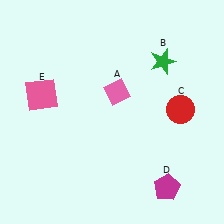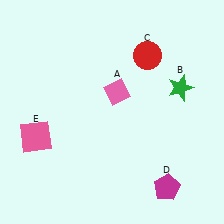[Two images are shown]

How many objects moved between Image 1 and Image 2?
3 objects moved between the two images.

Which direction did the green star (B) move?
The green star (B) moved down.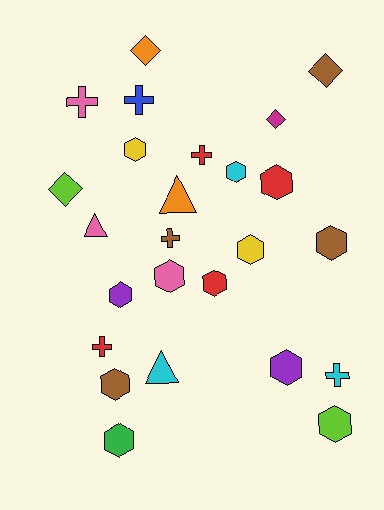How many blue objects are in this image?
There is 1 blue object.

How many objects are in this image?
There are 25 objects.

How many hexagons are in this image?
There are 12 hexagons.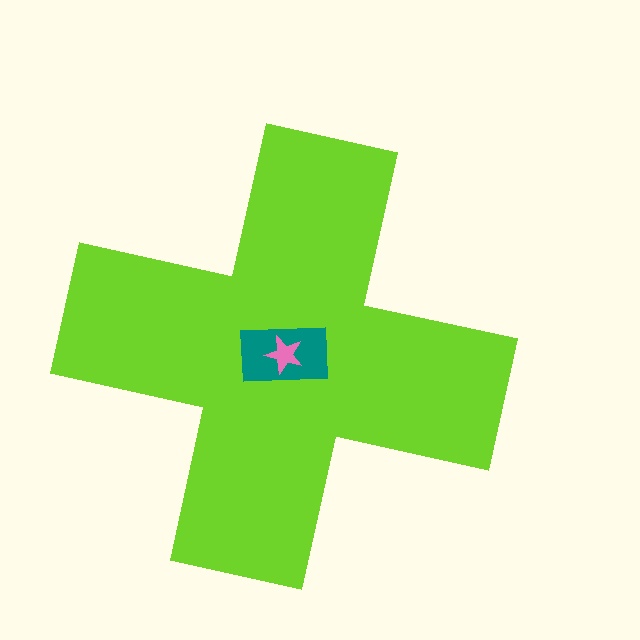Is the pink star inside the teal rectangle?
Yes.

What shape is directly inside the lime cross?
The teal rectangle.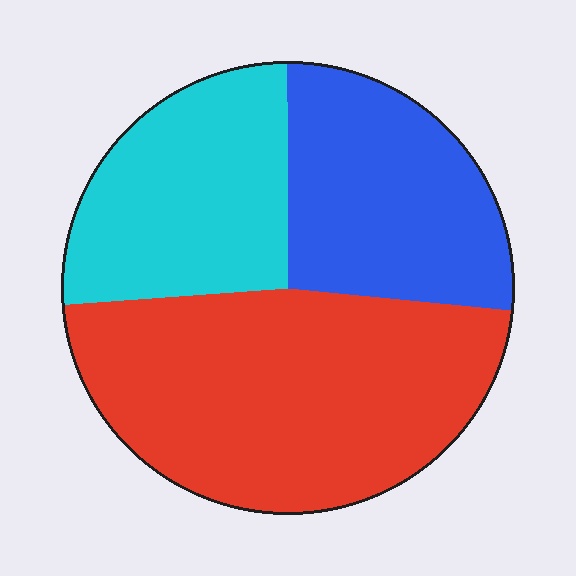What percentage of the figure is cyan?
Cyan covers 26% of the figure.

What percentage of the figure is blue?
Blue takes up between a sixth and a third of the figure.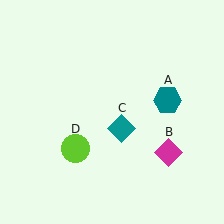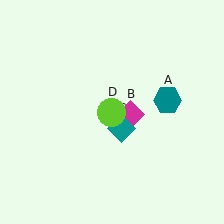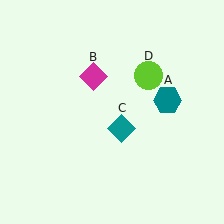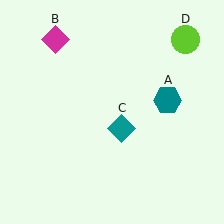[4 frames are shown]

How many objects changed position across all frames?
2 objects changed position: magenta diamond (object B), lime circle (object D).